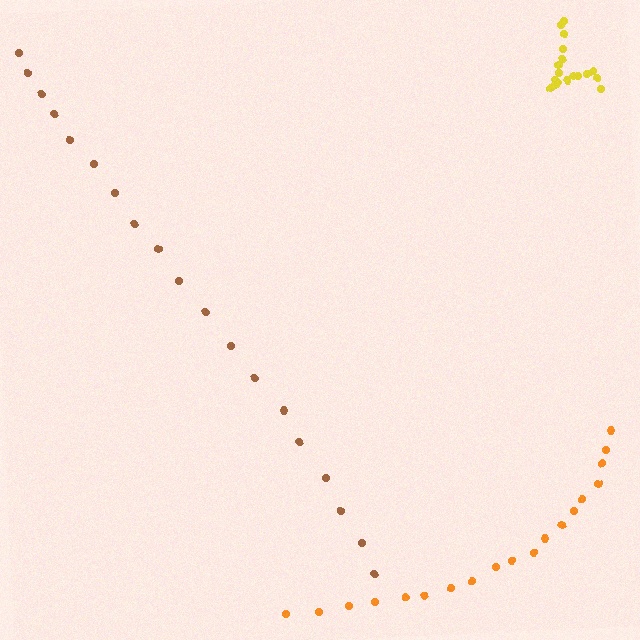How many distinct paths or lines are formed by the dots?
There are 3 distinct paths.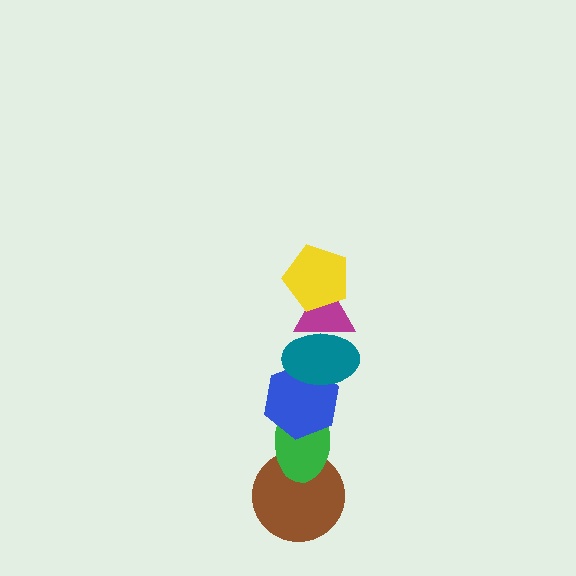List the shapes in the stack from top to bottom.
From top to bottom: the yellow pentagon, the magenta triangle, the teal ellipse, the blue hexagon, the green ellipse, the brown circle.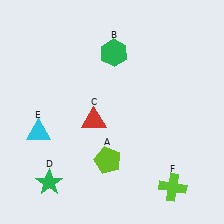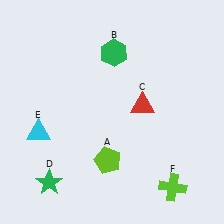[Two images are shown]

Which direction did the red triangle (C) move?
The red triangle (C) moved right.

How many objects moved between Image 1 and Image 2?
1 object moved between the two images.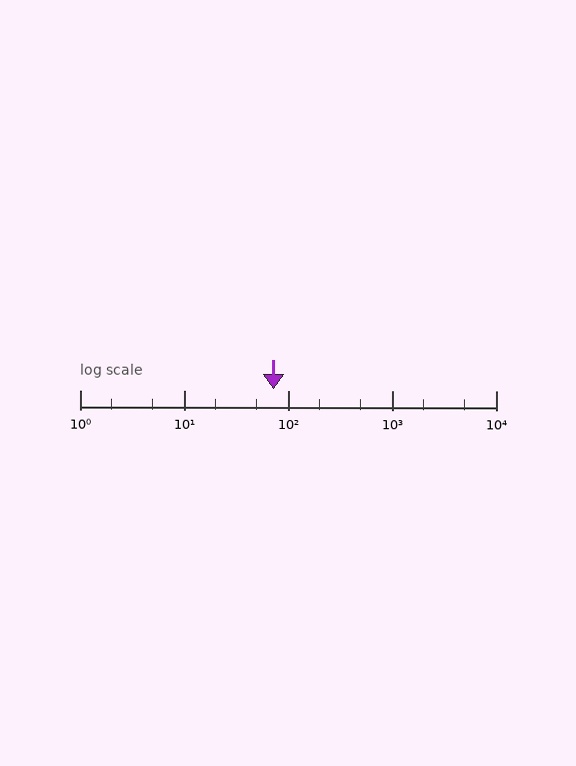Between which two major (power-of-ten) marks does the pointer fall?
The pointer is between 10 and 100.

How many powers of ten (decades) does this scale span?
The scale spans 4 decades, from 1 to 10000.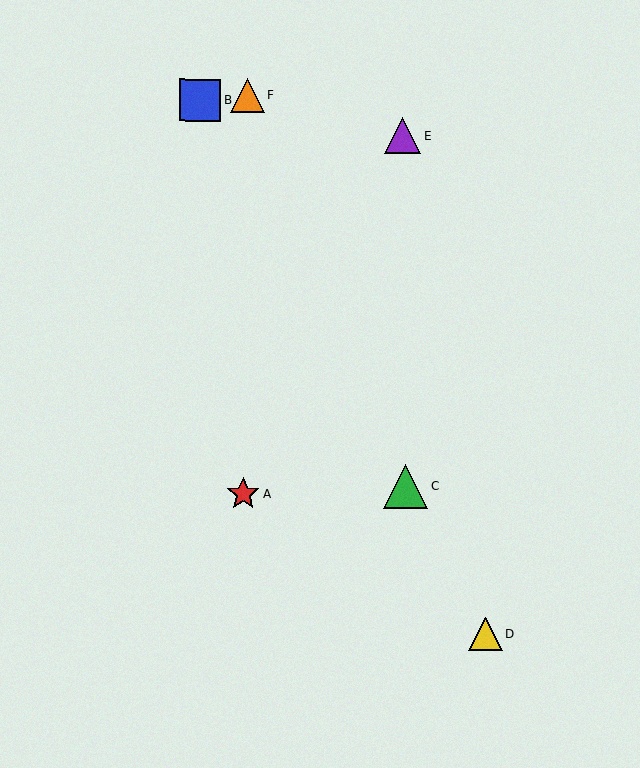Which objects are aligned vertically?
Objects A, F are aligned vertically.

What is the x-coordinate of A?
Object A is at x≈243.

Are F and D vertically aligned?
No, F is at x≈247 and D is at x≈486.